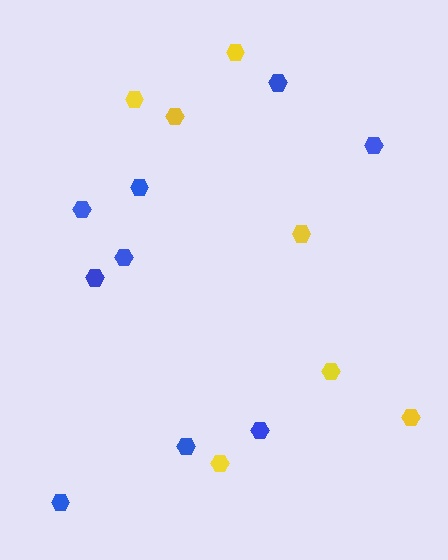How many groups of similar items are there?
There are 2 groups: one group of yellow hexagons (7) and one group of blue hexagons (9).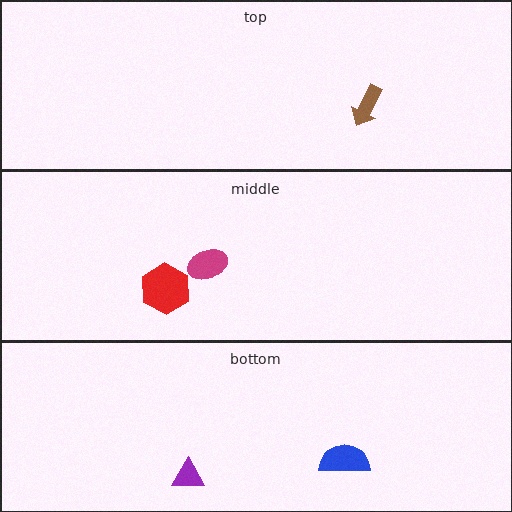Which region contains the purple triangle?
The bottom region.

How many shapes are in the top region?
1.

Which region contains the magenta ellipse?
The middle region.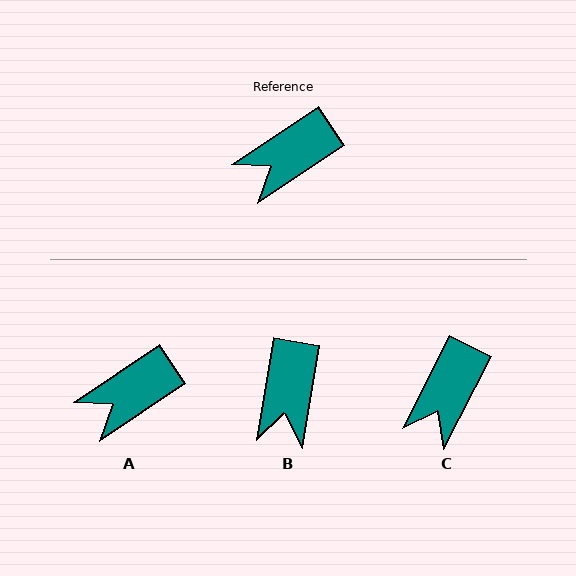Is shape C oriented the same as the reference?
No, it is off by about 29 degrees.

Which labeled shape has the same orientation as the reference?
A.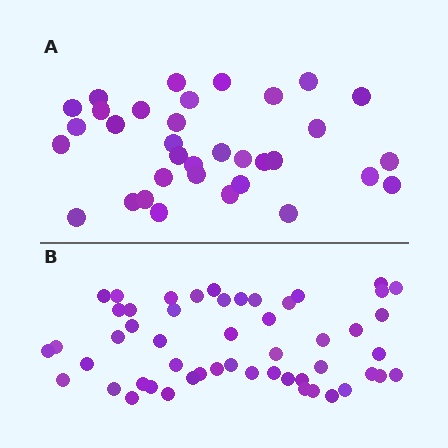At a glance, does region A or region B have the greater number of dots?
Region B (the bottom region) has more dots.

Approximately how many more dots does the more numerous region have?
Region B has approximately 20 more dots than region A.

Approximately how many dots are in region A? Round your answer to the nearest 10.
About 30 dots. (The exact count is 34, which rounds to 30.)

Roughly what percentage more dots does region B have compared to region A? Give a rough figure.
About 55% more.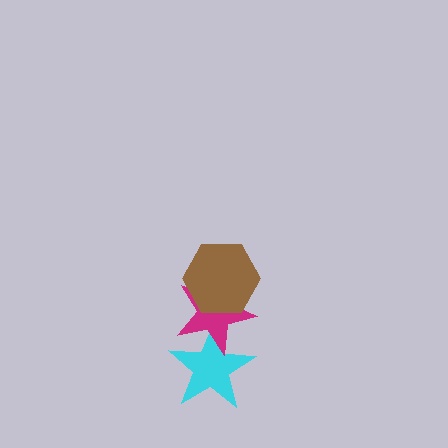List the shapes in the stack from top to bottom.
From top to bottom: the brown hexagon, the magenta star, the cyan star.